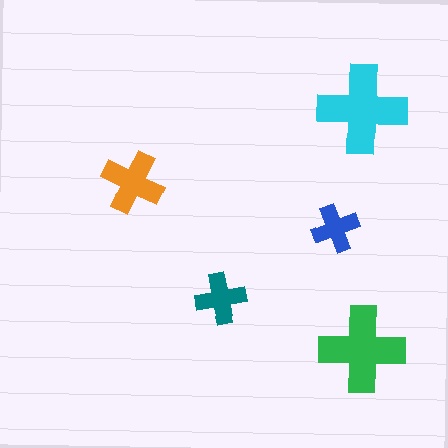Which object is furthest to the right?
The green cross is rightmost.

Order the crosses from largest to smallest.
the cyan one, the green one, the orange one, the teal one, the blue one.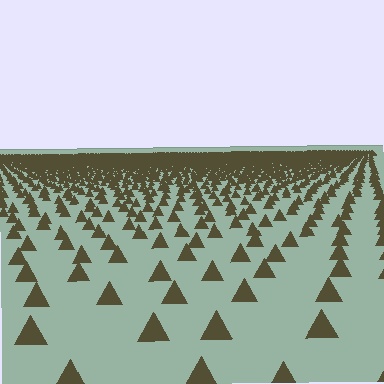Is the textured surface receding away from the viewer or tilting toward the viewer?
The surface is receding away from the viewer. Texture elements get smaller and denser toward the top.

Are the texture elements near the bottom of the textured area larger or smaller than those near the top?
Larger. Near the bottom, elements are closer to the viewer and appear at a bigger on-screen size.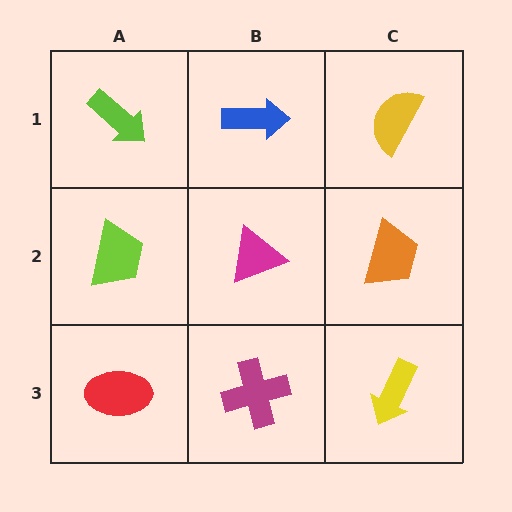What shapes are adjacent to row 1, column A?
A lime trapezoid (row 2, column A), a blue arrow (row 1, column B).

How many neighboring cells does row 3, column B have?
3.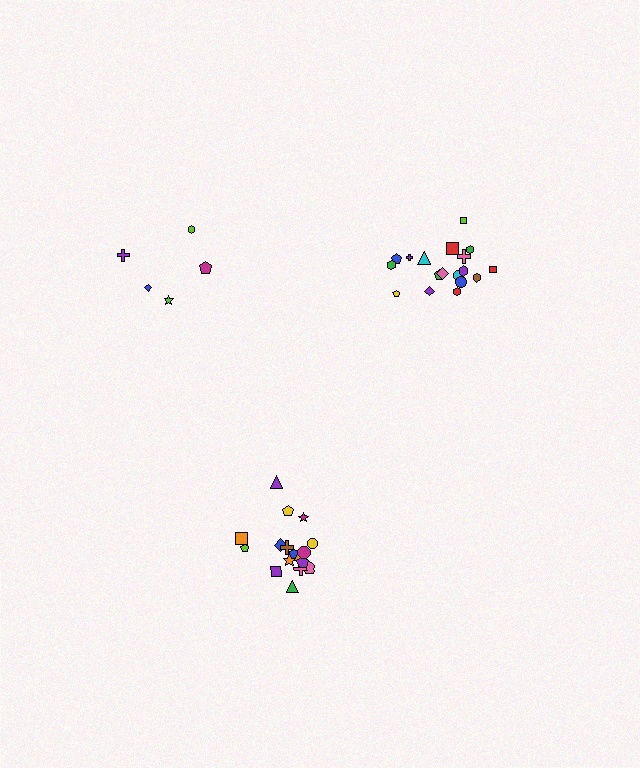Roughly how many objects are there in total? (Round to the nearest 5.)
Roughly 40 objects in total.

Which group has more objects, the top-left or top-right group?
The top-right group.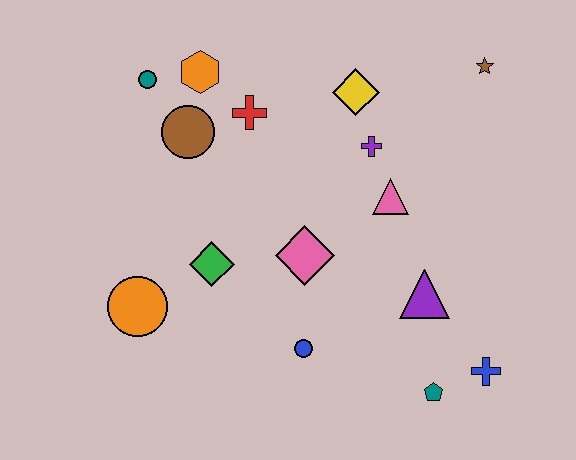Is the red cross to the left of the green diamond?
No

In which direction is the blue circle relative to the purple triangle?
The blue circle is to the left of the purple triangle.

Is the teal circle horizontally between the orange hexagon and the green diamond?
No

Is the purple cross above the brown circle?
No